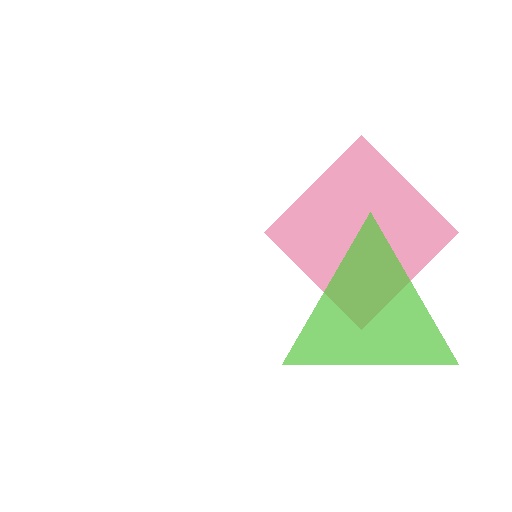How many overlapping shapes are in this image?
There are 2 overlapping shapes in the image.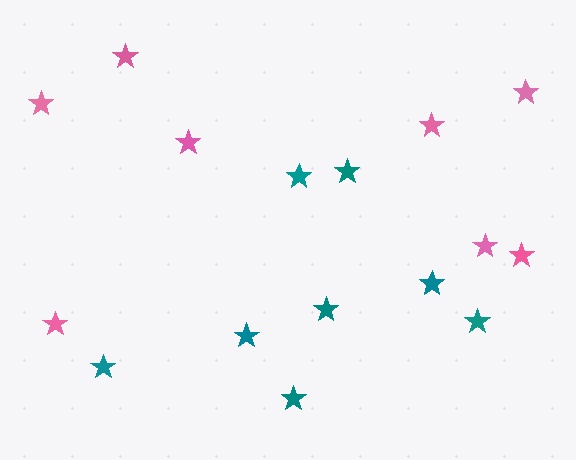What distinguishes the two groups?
There are 2 groups: one group of teal stars (8) and one group of pink stars (8).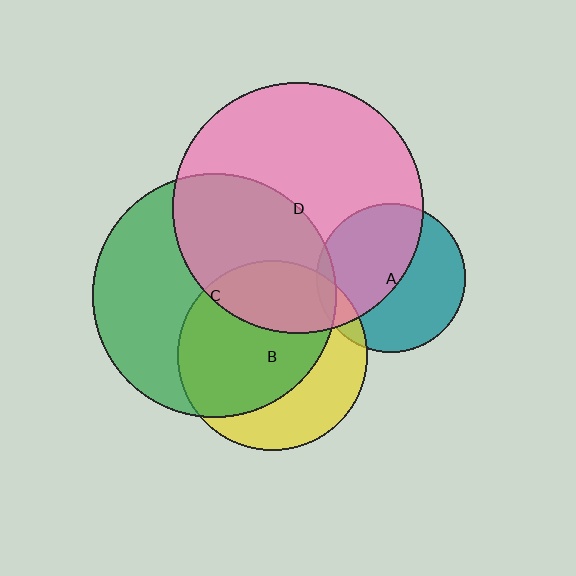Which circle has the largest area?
Circle D (pink).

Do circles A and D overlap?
Yes.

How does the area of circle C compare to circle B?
Approximately 1.6 times.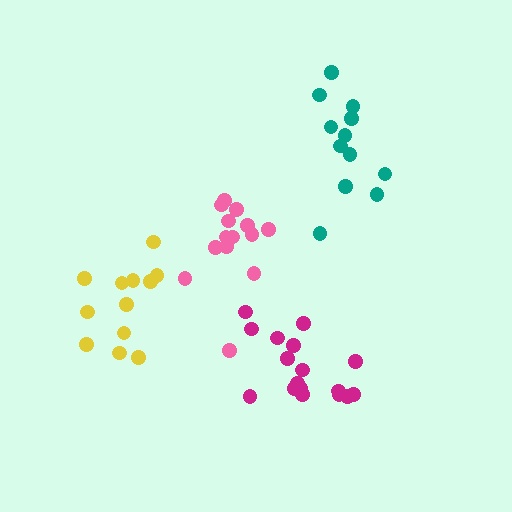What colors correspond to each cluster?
The clusters are colored: magenta, teal, yellow, pink.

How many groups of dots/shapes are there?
There are 4 groups.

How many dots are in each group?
Group 1: 17 dots, Group 2: 12 dots, Group 3: 12 dots, Group 4: 14 dots (55 total).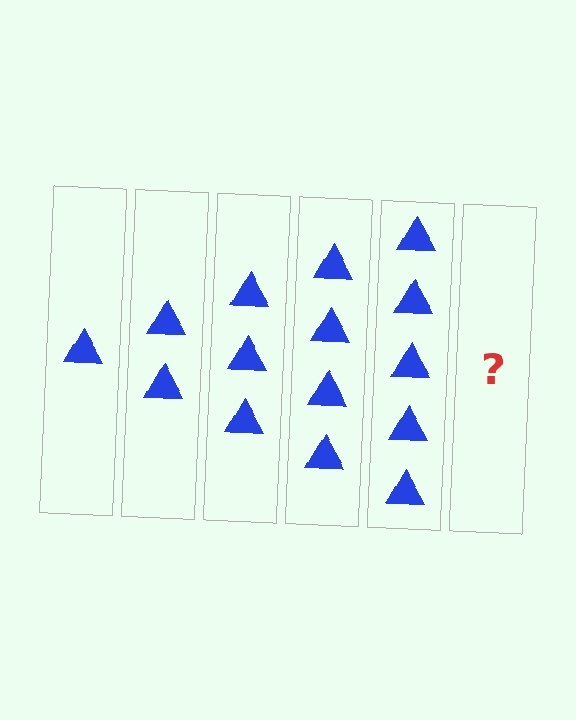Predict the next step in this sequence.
The next step is 6 triangles.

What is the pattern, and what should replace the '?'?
The pattern is that each step adds one more triangle. The '?' should be 6 triangles.